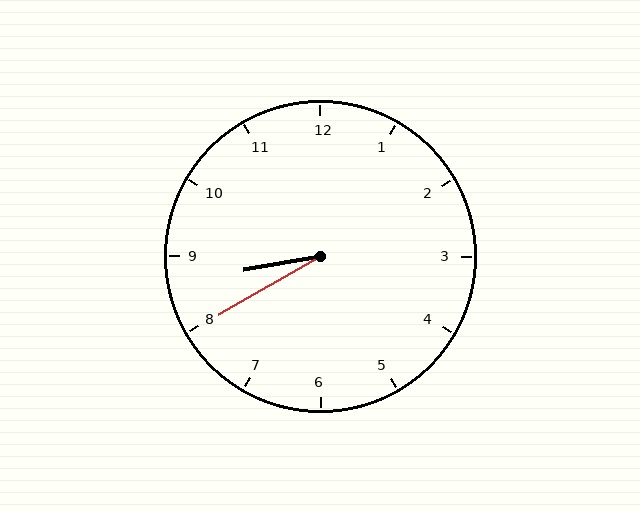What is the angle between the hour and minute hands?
Approximately 20 degrees.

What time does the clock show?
8:40.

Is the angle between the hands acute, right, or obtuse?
It is acute.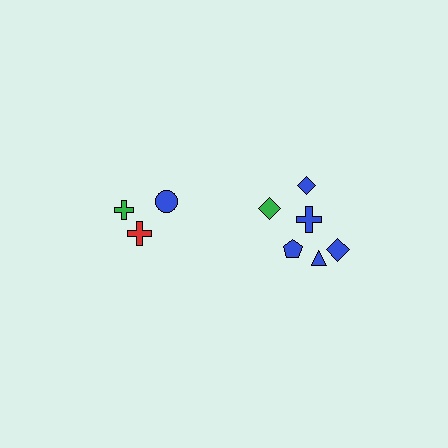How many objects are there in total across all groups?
There are 9 objects.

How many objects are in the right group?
There are 6 objects.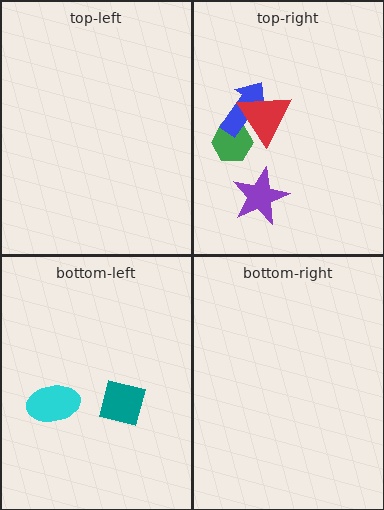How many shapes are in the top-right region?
4.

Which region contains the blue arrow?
The top-right region.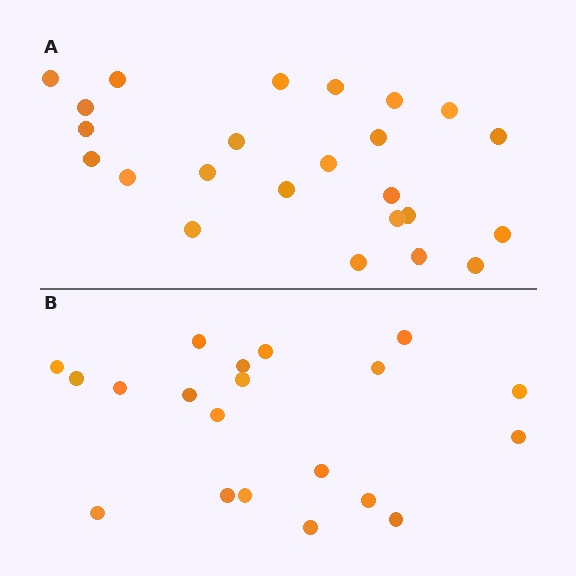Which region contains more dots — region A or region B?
Region A (the top region) has more dots.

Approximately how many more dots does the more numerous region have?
Region A has about 4 more dots than region B.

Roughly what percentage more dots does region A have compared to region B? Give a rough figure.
About 20% more.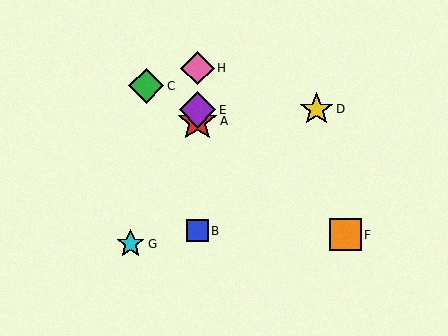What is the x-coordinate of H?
Object H is at x≈197.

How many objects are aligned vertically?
4 objects (A, B, E, H) are aligned vertically.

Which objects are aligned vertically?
Objects A, B, E, H are aligned vertically.